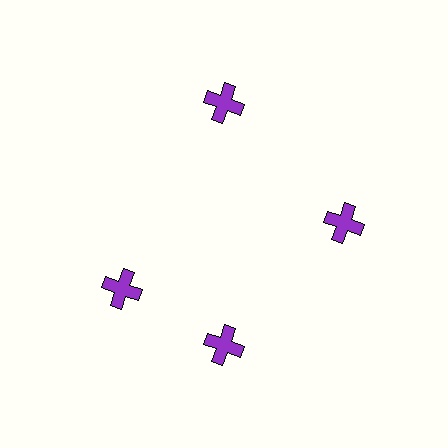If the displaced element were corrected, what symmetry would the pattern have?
It would have 4-fold rotational symmetry — the pattern would map onto itself every 90 degrees.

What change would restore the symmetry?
The symmetry would be restored by rotating it back into even spacing with its neighbors so that all 4 crosses sit at equal angles and equal distance from the center.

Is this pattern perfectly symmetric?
No. The 4 purple crosses are arranged in a ring, but one element near the 9 o'clock position is rotated out of alignment along the ring, breaking the 4-fold rotational symmetry.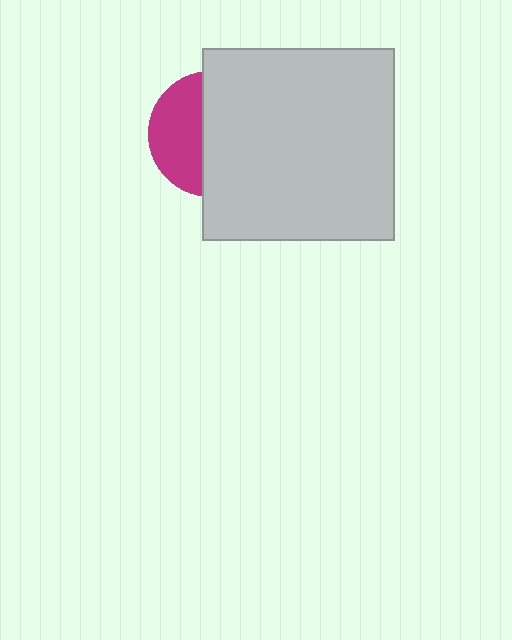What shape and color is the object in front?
The object in front is a light gray square.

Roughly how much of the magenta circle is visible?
A small part of it is visible (roughly 40%).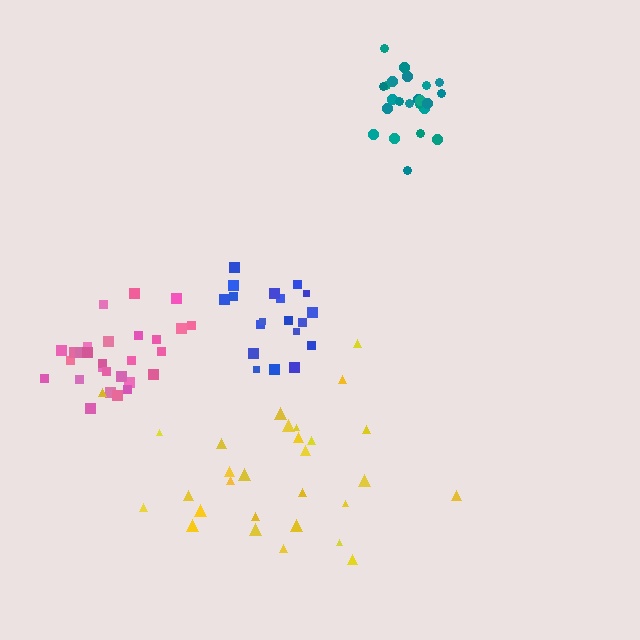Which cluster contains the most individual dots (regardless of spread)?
Yellow (29).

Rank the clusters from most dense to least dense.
teal, pink, blue, yellow.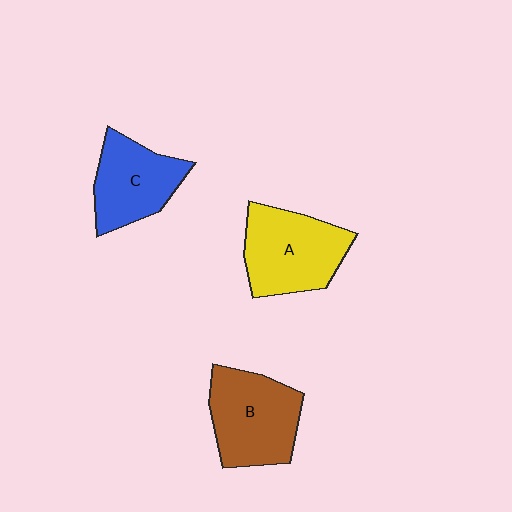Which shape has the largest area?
Shape A (yellow).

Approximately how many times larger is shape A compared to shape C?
Approximately 1.2 times.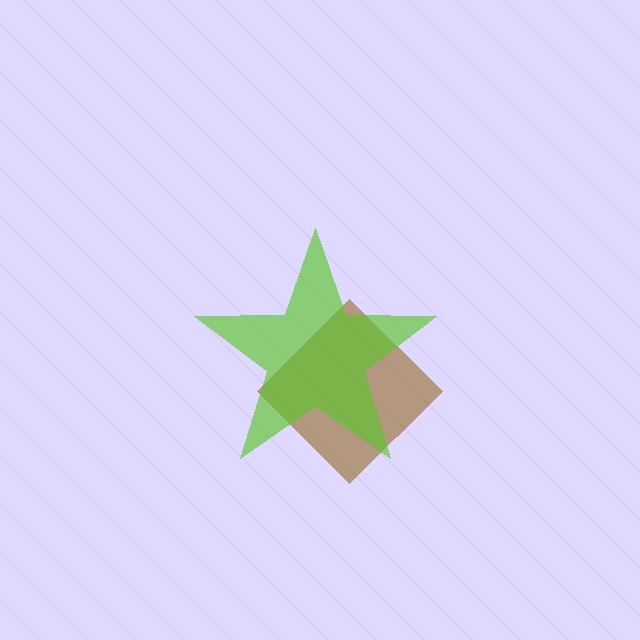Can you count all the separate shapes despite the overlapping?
Yes, there are 2 separate shapes.